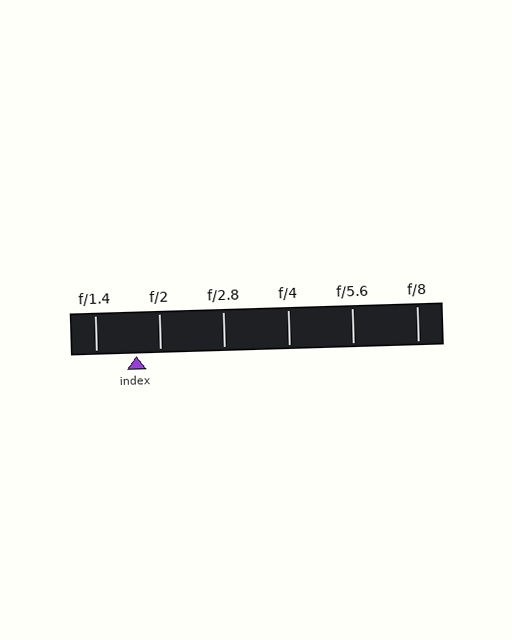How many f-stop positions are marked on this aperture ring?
There are 6 f-stop positions marked.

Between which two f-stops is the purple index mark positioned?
The index mark is between f/1.4 and f/2.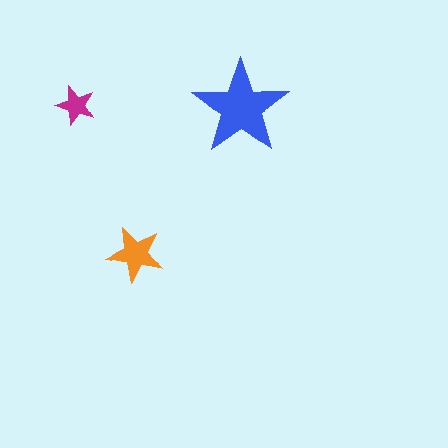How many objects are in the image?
There are 3 objects in the image.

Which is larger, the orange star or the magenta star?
The orange one.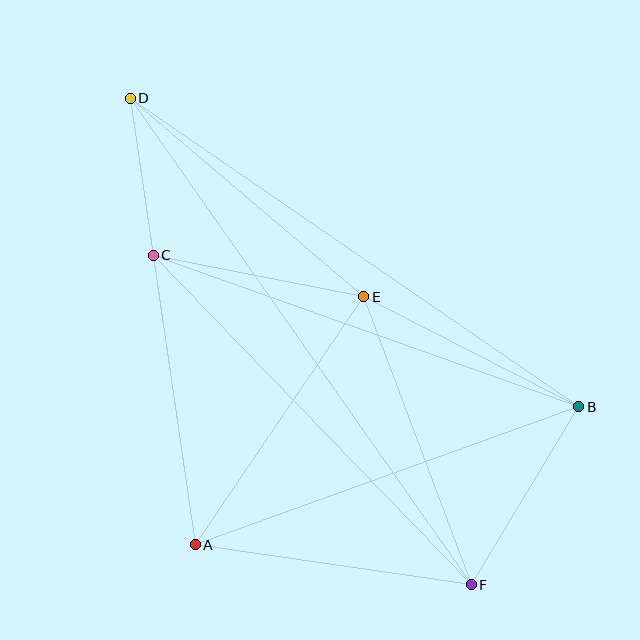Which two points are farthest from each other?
Points D and F are farthest from each other.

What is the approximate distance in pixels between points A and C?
The distance between A and C is approximately 292 pixels.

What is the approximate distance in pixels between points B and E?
The distance between B and E is approximately 241 pixels.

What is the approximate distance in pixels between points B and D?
The distance between B and D is approximately 544 pixels.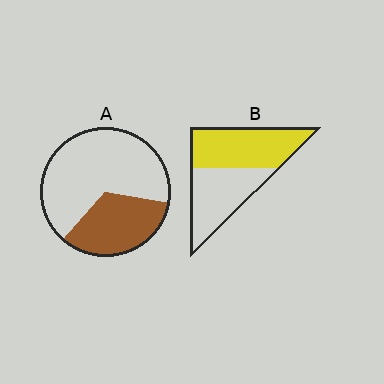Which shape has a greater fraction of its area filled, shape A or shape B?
Shape B.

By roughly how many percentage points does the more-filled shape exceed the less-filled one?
By roughly 20 percentage points (B over A).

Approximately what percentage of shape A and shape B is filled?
A is approximately 35% and B is approximately 55%.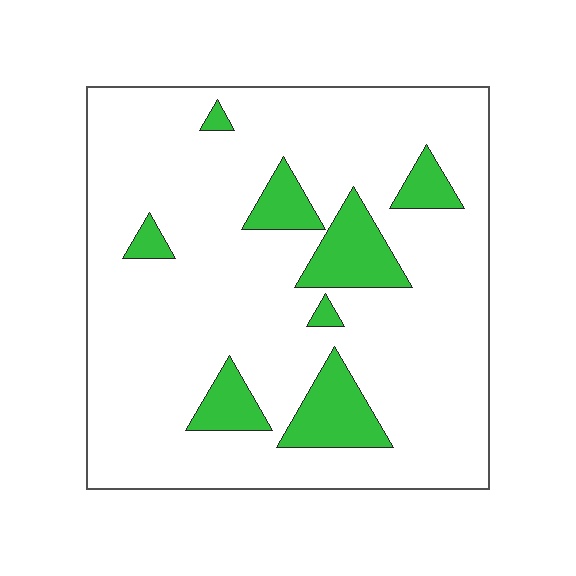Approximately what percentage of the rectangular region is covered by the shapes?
Approximately 15%.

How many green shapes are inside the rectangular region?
8.